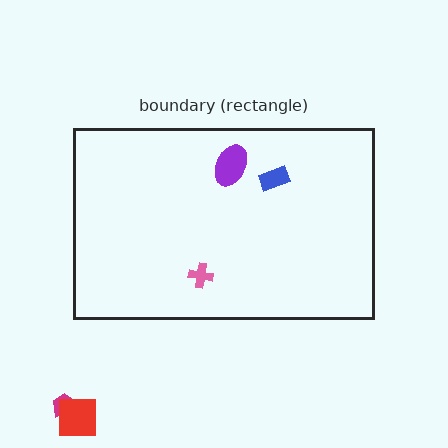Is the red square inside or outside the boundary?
Outside.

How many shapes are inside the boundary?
3 inside, 2 outside.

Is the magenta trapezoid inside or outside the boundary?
Outside.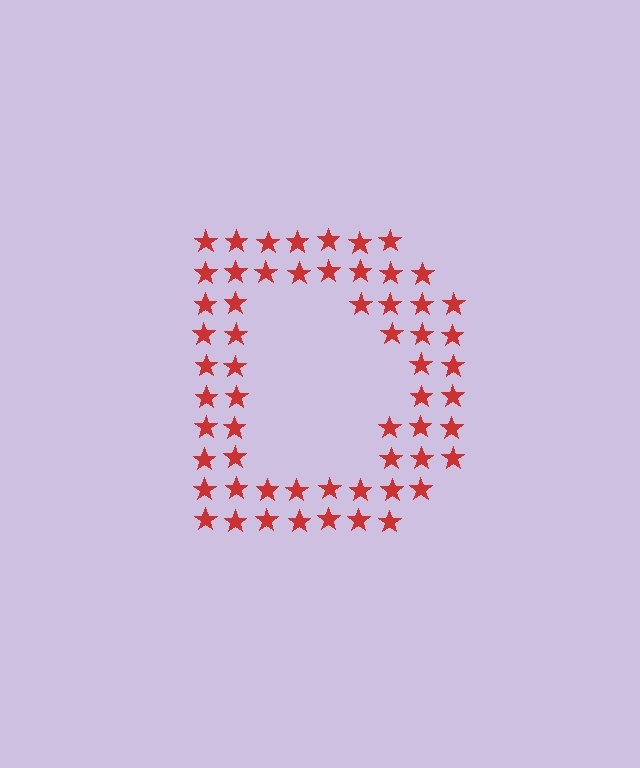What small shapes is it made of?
It is made of small stars.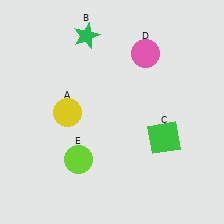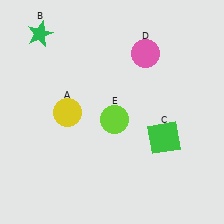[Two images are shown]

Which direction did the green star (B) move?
The green star (B) moved left.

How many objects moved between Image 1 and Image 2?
2 objects moved between the two images.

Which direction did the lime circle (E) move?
The lime circle (E) moved up.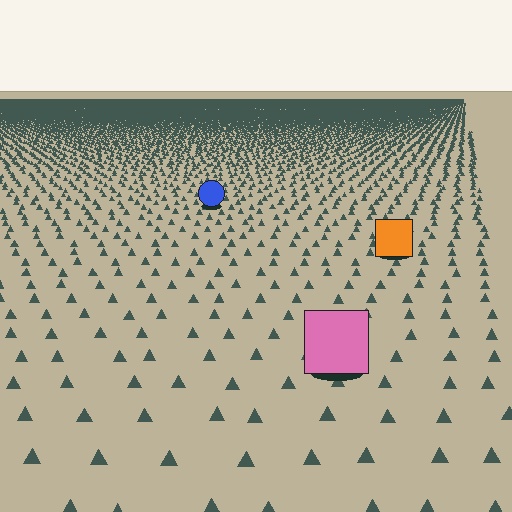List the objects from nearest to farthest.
From nearest to farthest: the pink square, the orange square, the blue circle.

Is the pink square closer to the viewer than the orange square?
Yes. The pink square is closer — you can tell from the texture gradient: the ground texture is coarser near it.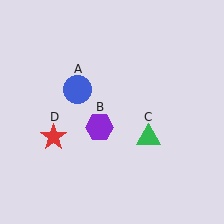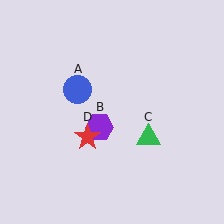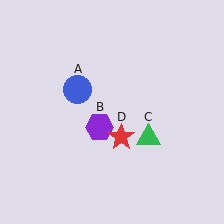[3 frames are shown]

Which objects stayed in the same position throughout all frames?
Blue circle (object A) and purple hexagon (object B) and green triangle (object C) remained stationary.